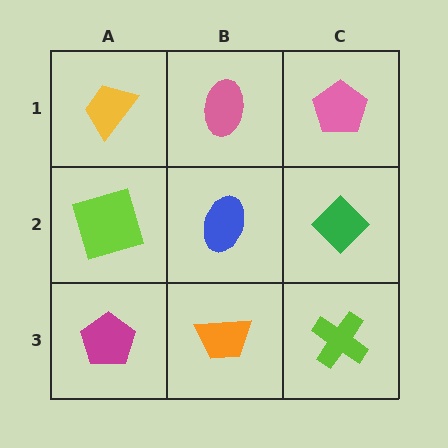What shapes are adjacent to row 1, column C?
A green diamond (row 2, column C), a pink ellipse (row 1, column B).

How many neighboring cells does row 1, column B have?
3.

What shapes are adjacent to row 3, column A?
A lime square (row 2, column A), an orange trapezoid (row 3, column B).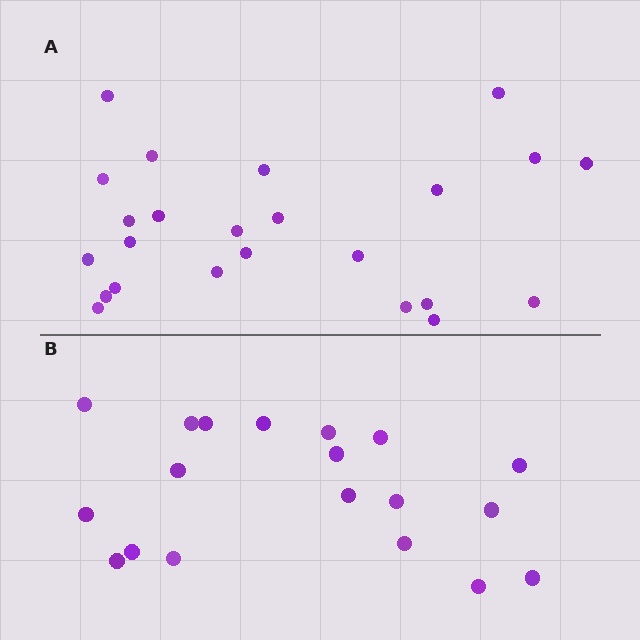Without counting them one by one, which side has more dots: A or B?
Region A (the top region) has more dots.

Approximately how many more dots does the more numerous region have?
Region A has about 5 more dots than region B.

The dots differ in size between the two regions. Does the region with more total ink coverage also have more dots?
No. Region B has more total ink coverage because its dots are larger, but region A actually contains more individual dots. Total area can be misleading — the number of items is what matters here.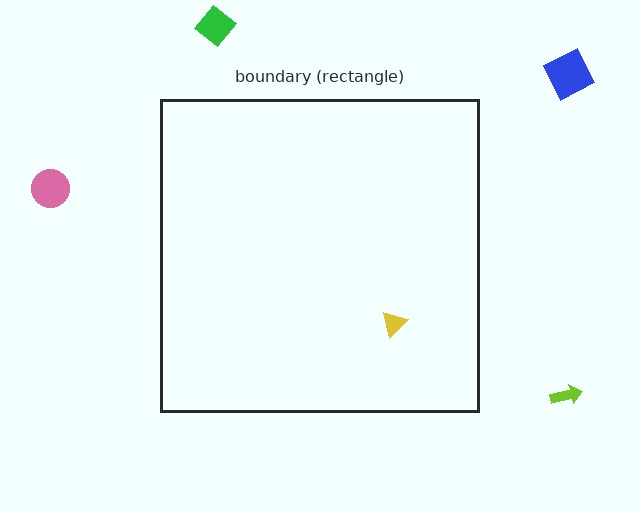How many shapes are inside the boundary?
1 inside, 4 outside.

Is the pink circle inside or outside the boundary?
Outside.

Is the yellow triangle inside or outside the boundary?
Inside.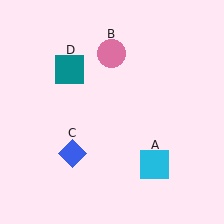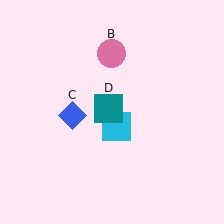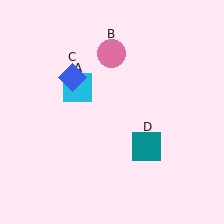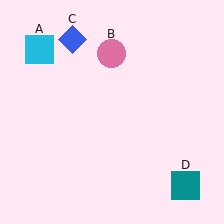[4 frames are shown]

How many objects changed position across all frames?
3 objects changed position: cyan square (object A), blue diamond (object C), teal square (object D).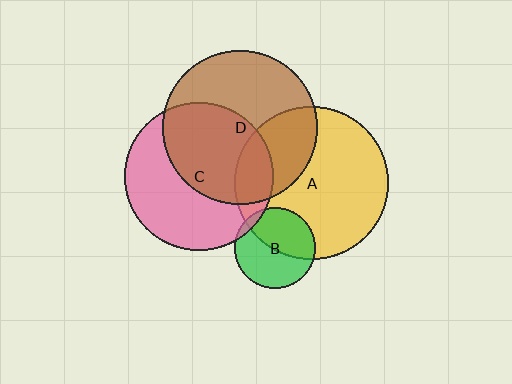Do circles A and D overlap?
Yes.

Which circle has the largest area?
Circle D (brown).